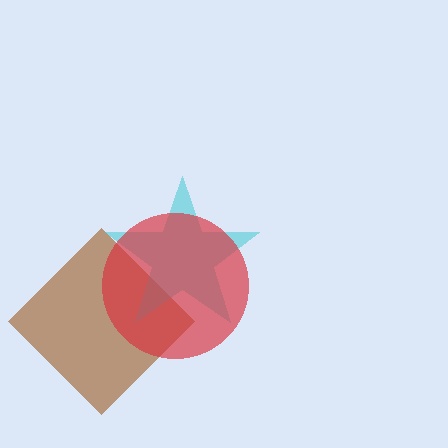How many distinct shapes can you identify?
There are 3 distinct shapes: a brown diamond, a cyan star, a red circle.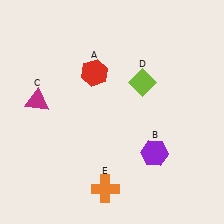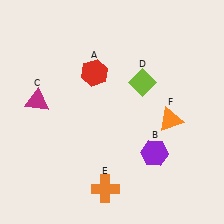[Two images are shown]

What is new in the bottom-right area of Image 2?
An orange triangle (F) was added in the bottom-right area of Image 2.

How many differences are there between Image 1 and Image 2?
There is 1 difference between the two images.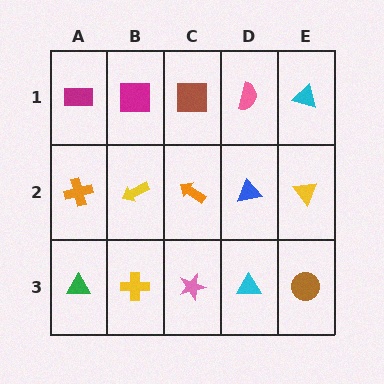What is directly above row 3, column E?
A yellow triangle.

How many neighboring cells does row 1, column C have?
3.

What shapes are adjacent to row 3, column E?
A yellow triangle (row 2, column E), a cyan triangle (row 3, column D).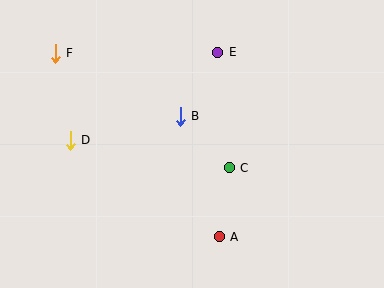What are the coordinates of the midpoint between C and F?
The midpoint between C and F is at (142, 111).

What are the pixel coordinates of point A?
Point A is at (219, 237).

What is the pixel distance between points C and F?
The distance between C and F is 208 pixels.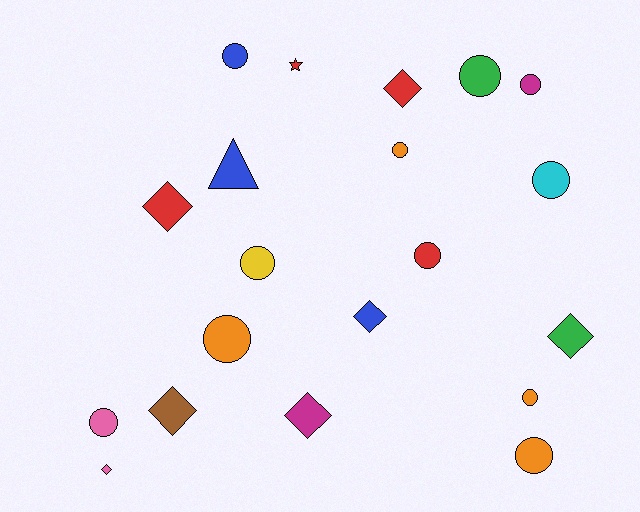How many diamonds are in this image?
There are 7 diamonds.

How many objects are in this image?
There are 20 objects.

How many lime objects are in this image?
There are no lime objects.